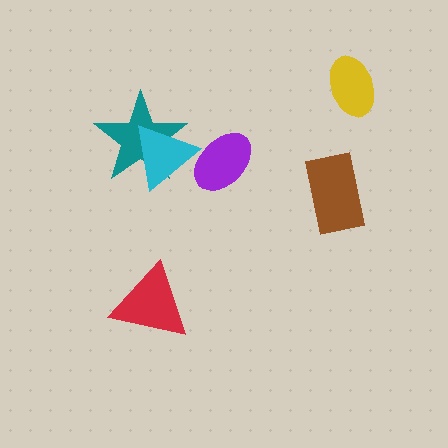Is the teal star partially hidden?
Yes, it is partially covered by another shape.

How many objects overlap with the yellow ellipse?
0 objects overlap with the yellow ellipse.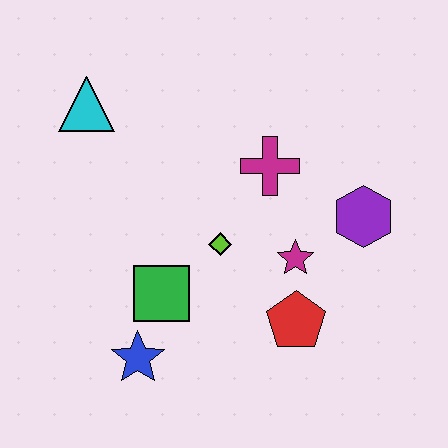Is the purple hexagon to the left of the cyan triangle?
No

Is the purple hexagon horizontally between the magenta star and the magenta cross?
No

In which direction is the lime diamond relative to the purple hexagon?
The lime diamond is to the left of the purple hexagon.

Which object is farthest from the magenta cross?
The blue star is farthest from the magenta cross.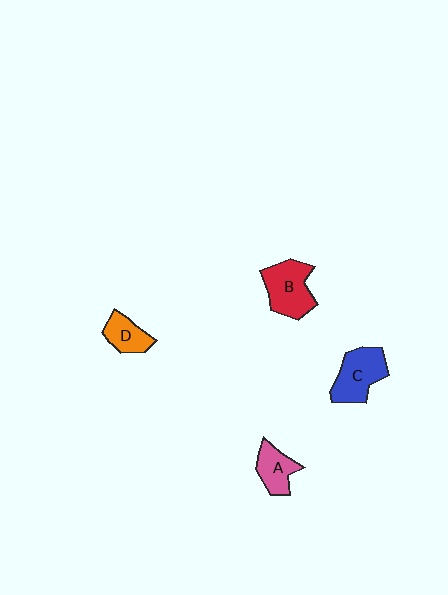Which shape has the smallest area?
Shape D (orange).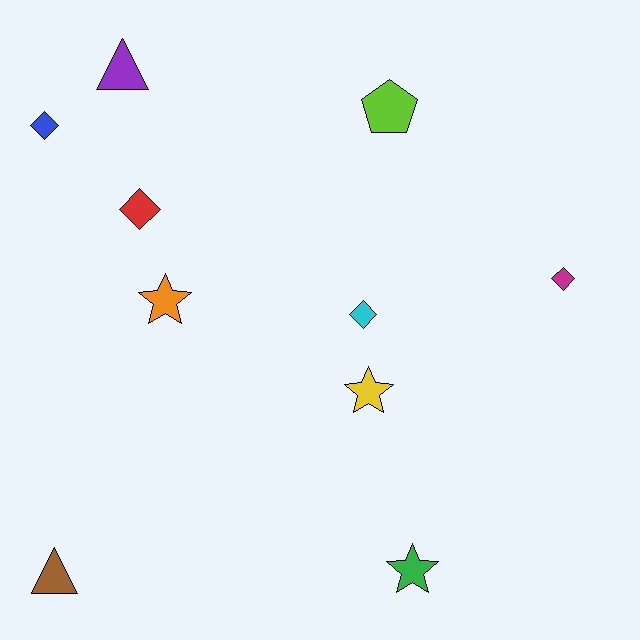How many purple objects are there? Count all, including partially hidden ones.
There is 1 purple object.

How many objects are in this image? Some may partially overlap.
There are 10 objects.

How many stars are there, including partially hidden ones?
There are 3 stars.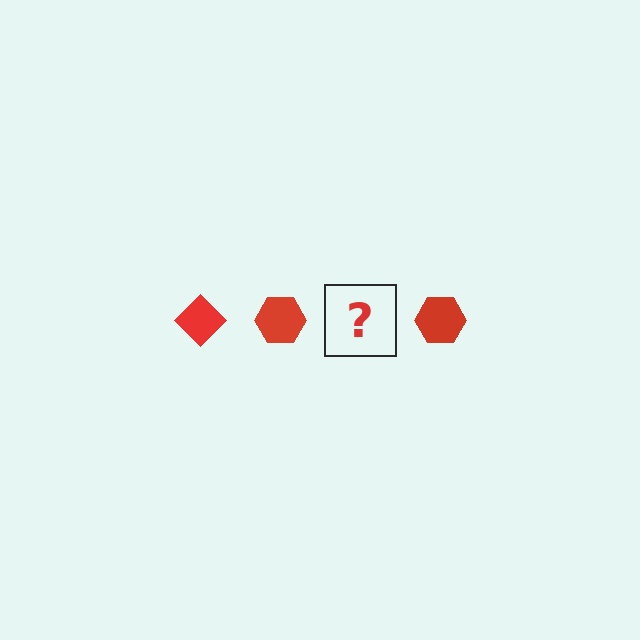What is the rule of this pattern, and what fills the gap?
The rule is that the pattern cycles through diamond, hexagon shapes in red. The gap should be filled with a red diamond.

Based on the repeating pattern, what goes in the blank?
The blank should be a red diamond.